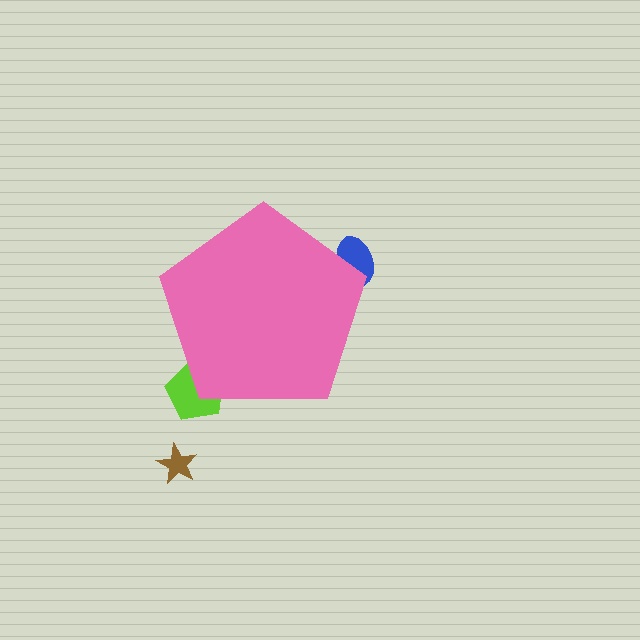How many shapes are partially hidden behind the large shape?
2 shapes are partially hidden.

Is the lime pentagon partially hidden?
Yes, the lime pentagon is partially hidden behind the pink pentagon.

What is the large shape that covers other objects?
A pink pentagon.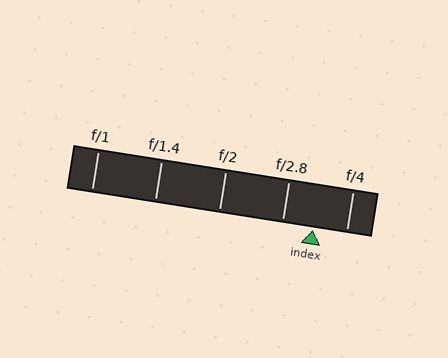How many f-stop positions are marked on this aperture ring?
There are 5 f-stop positions marked.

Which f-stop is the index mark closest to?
The index mark is closest to f/2.8.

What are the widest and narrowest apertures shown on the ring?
The widest aperture shown is f/1 and the narrowest is f/4.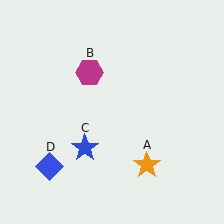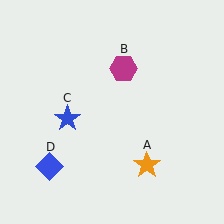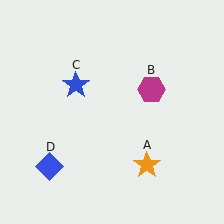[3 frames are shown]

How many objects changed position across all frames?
2 objects changed position: magenta hexagon (object B), blue star (object C).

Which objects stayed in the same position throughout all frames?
Orange star (object A) and blue diamond (object D) remained stationary.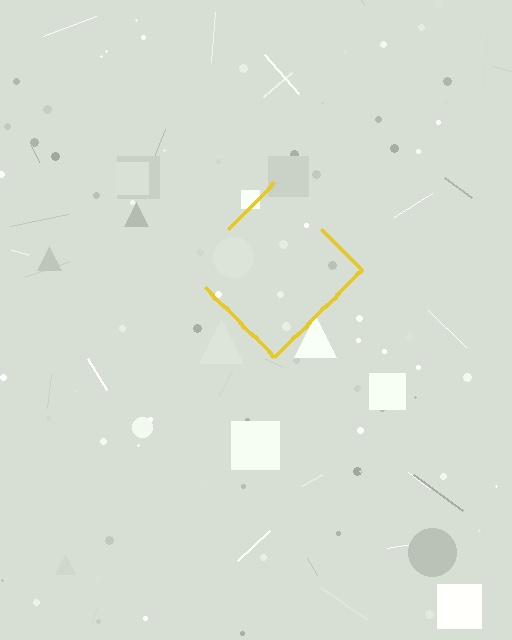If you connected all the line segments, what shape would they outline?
They would outline a diamond.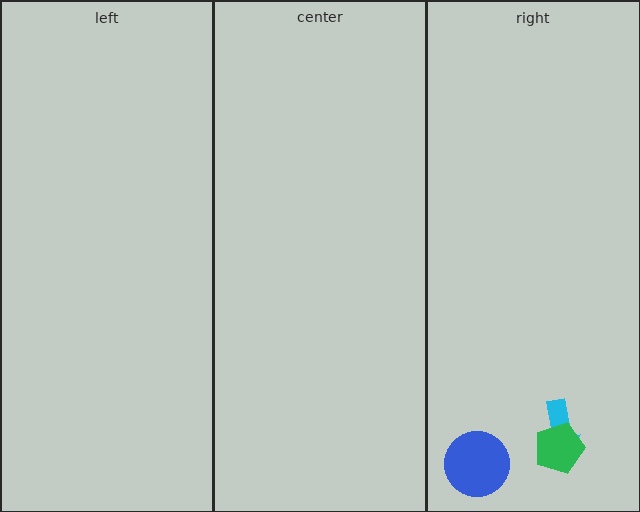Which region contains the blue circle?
The right region.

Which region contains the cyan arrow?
The right region.